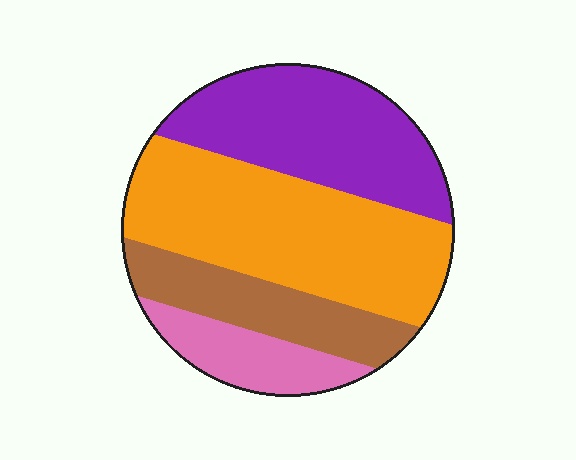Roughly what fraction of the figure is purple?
Purple takes up about one third (1/3) of the figure.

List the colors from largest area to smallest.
From largest to smallest: orange, purple, brown, pink.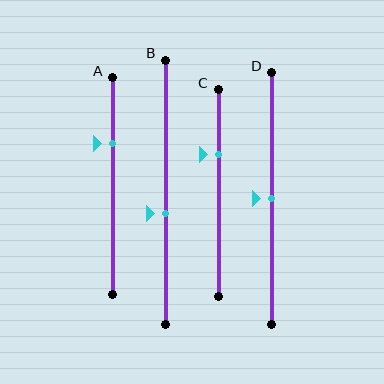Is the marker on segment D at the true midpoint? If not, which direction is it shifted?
Yes, the marker on segment D is at the true midpoint.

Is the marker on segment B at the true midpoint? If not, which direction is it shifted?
No, the marker on segment B is shifted downward by about 8% of the segment length.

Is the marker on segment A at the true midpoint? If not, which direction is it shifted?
No, the marker on segment A is shifted upward by about 20% of the segment length.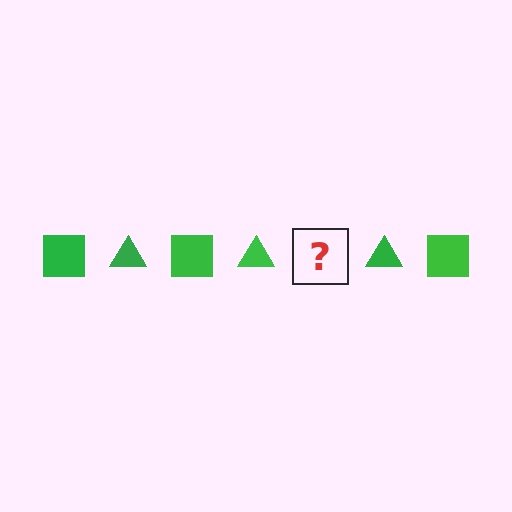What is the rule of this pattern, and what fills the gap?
The rule is that the pattern cycles through square, triangle shapes in green. The gap should be filled with a green square.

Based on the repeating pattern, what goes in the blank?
The blank should be a green square.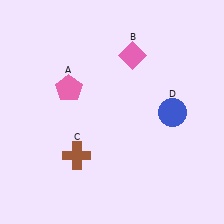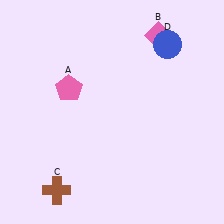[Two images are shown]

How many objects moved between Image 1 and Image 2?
3 objects moved between the two images.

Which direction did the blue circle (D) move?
The blue circle (D) moved up.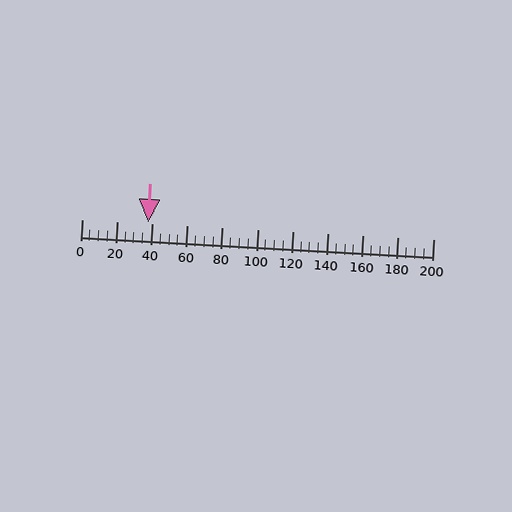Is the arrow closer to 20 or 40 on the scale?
The arrow is closer to 40.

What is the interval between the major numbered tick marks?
The major tick marks are spaced 20 units apart.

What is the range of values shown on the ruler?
The ruler shows values from 0 to 200.